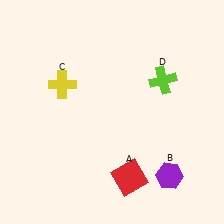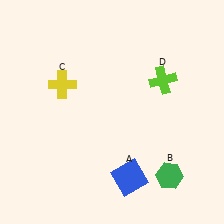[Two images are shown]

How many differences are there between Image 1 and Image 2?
There are 2 differences between the two images.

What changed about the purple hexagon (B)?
In Image 1, B is purple. In Image 2, it changed to green.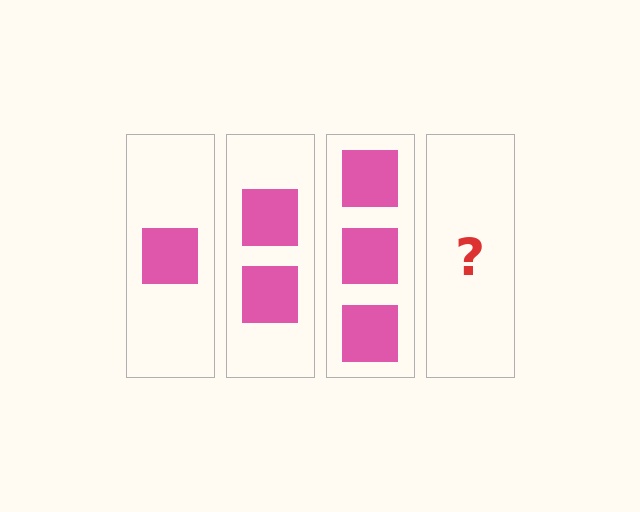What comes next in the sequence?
The next element should be 4 squares.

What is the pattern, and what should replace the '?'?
The pattern is that each step adds one more square. The '?' should be 4 squares.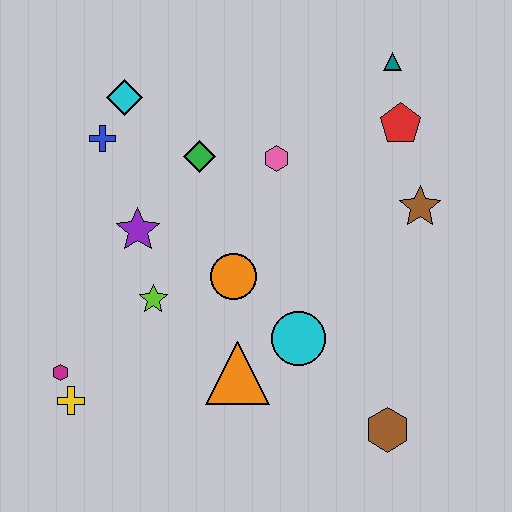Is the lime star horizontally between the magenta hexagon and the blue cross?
No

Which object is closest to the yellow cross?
The magenta hexagon is closest to the yellow cross.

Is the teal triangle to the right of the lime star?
Yes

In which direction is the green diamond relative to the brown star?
The green diamond is to the left of the brown star.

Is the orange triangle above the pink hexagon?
No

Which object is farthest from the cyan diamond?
The brown hexagon is farthest from the cyan diamond.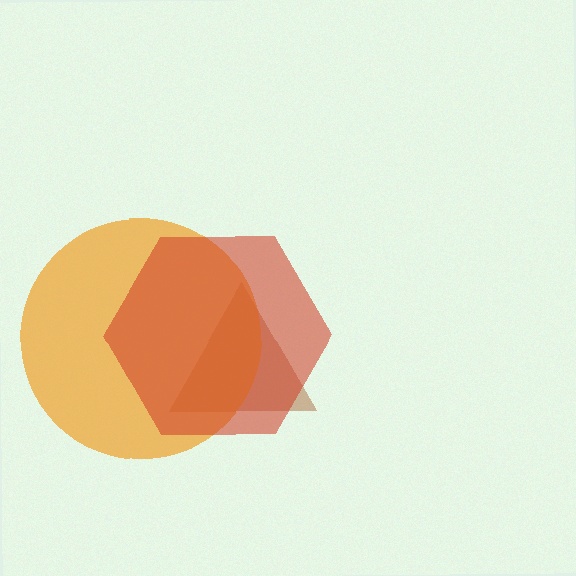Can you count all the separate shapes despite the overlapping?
Yes, there are 3 separate shapes.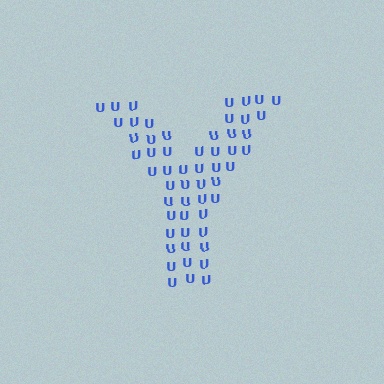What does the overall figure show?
The overall figure shows the letter Y.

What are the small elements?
The small elements are letter U's.